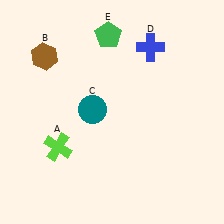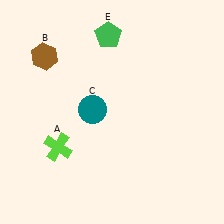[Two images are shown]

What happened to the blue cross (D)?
The blue cross (D) was removed in Image 2. It was in the top-right area of Image 1.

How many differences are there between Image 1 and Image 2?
There is 1 difference between the two images.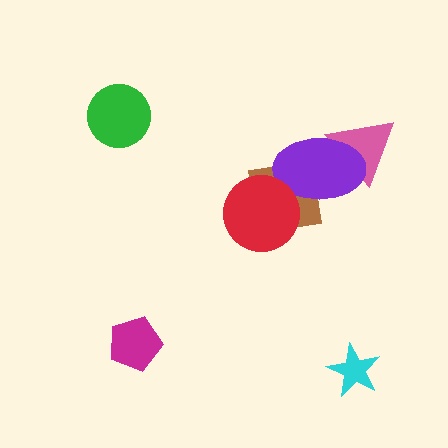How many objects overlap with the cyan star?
0 objects overlap with the cyan star.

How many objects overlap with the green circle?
0 objects overlap with the green circle.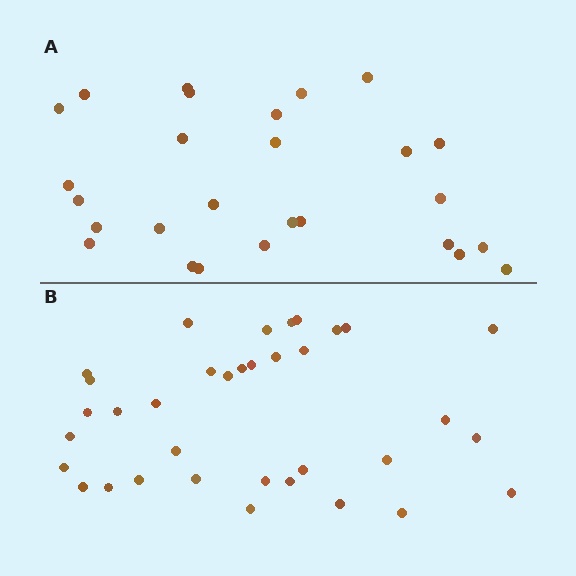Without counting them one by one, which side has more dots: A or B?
Region B (the bottom region) has more dots.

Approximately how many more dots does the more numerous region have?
Region B has roughly 8 or so more dots than region A.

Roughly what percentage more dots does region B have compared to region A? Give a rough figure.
About 30% more.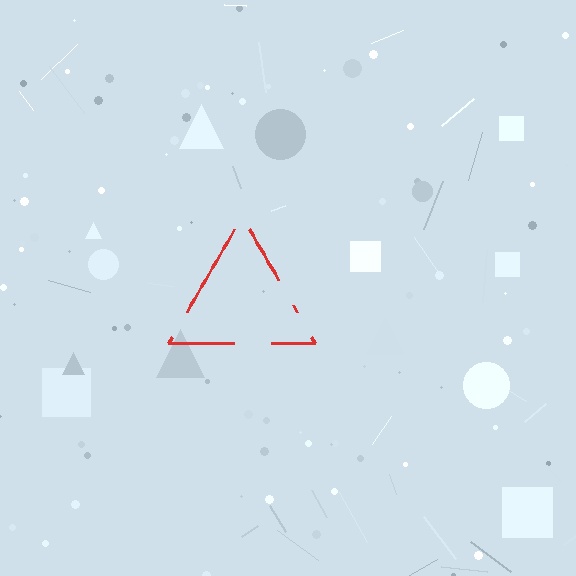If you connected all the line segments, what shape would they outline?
They would outline a triangle.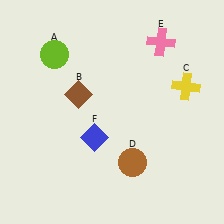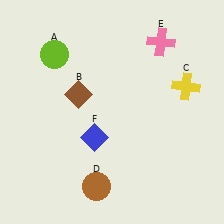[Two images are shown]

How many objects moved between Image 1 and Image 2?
1 object moved between the two images.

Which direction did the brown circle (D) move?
The brown circle (D) moved left.